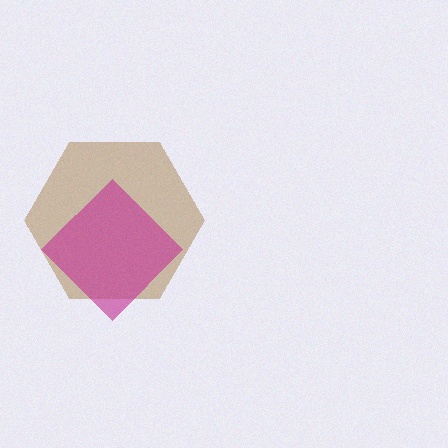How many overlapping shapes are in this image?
There are 2 overlapping shapes in the image.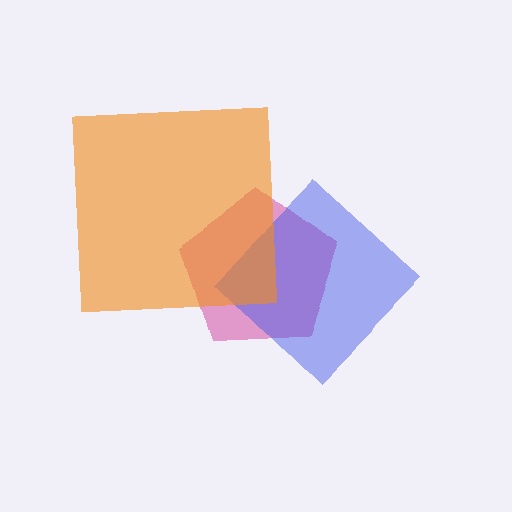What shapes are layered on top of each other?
The layered shapes are: a magenta pentagon, a blue diamond, an orange square.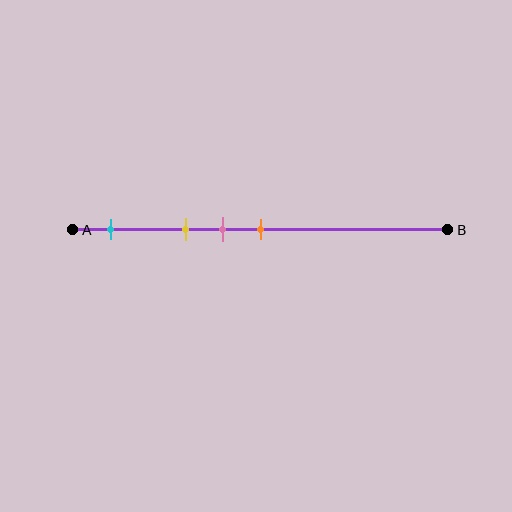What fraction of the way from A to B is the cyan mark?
The cyan mark is approximately 10% (0.1) of the way from A to B.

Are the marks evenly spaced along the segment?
No, the marks are not evenly spaced.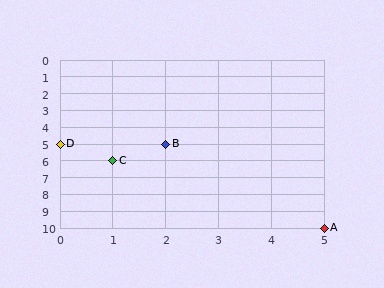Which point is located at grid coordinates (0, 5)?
Point D is at (0, 5).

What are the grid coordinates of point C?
Point C is at grid coordinates (1, 6).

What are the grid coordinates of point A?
Point A is at grid coordinates (5, 10).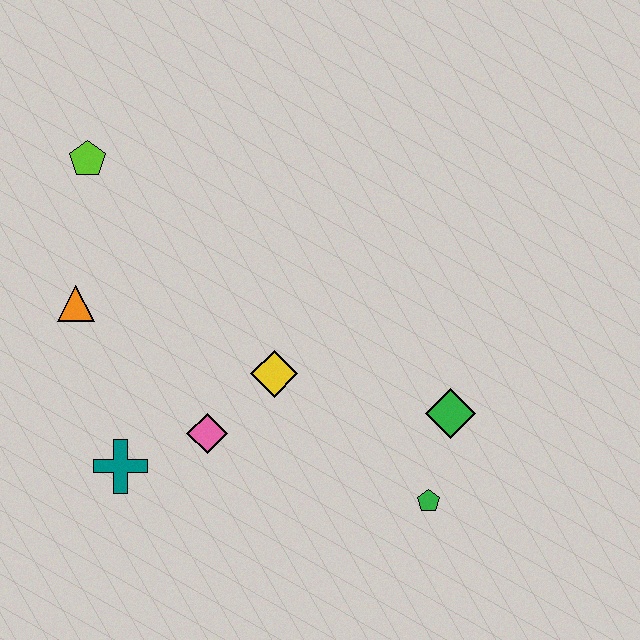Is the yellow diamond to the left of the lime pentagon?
No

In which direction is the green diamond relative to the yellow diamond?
The green diamond is to the right of the yellow diamond.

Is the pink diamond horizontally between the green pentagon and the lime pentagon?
Yes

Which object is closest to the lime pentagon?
The orange triangle is closest to the lime pentagon.